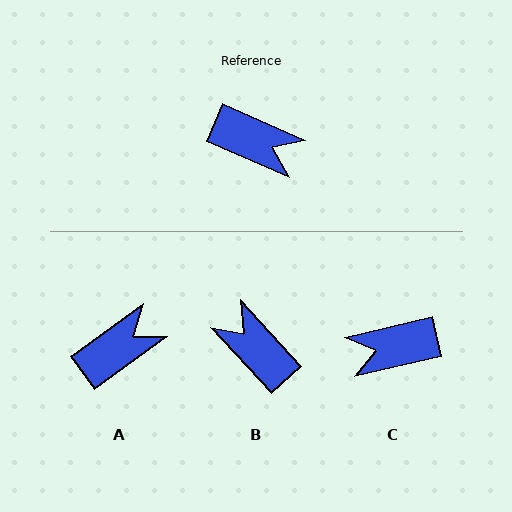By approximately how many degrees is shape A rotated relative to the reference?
Approximately 60 degrees counter-clockwise.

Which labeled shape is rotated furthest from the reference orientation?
B, about 156 degrees away.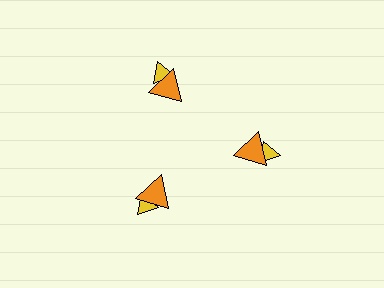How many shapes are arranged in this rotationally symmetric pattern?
There are 6 shapes, arranged in 3 groups of 2.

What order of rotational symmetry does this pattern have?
This pattern has 3-fold rotational symmetry.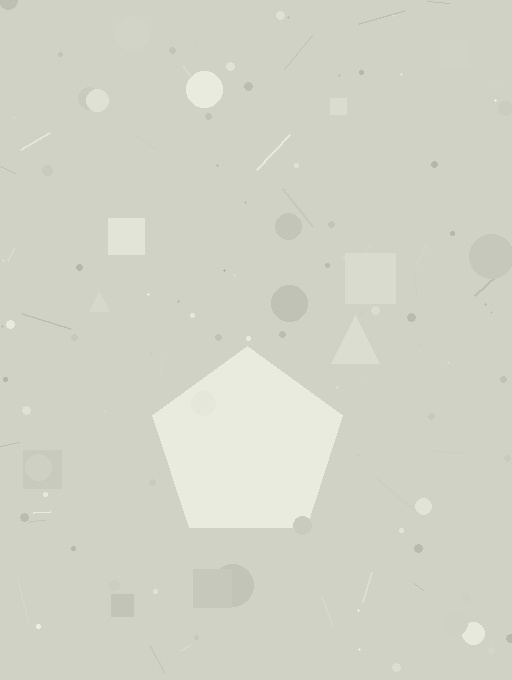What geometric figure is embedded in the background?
A pentagon is embedded in the background.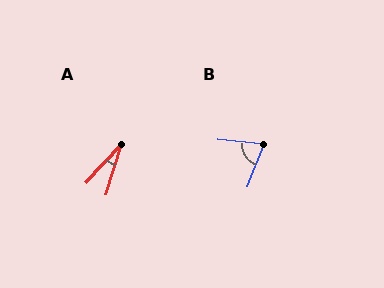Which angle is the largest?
B, at approximately 74 degrees.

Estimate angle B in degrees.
Approximately 74 degrees.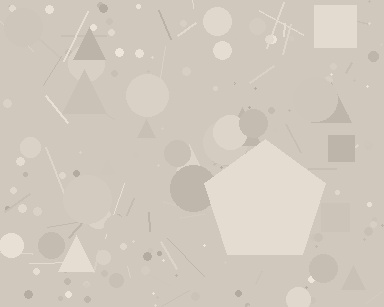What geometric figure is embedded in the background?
A pentagon is embedded in the background.